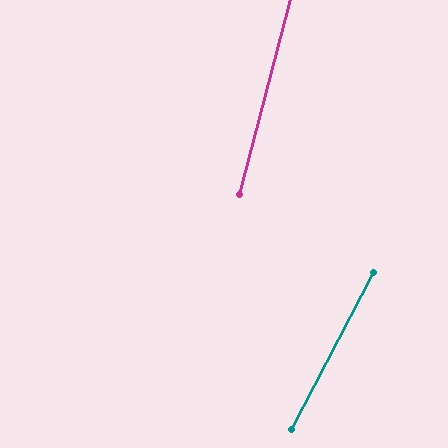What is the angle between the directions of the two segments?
Approximately 13 degrees.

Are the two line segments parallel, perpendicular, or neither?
Neither parallel nor perpendicular — they differ by about 13°.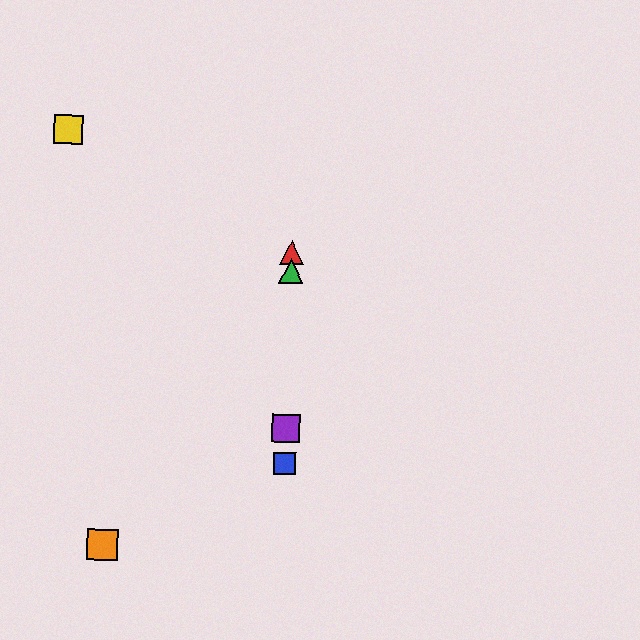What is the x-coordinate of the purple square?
The purple square is at x≈286.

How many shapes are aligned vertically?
4 shapes (the red triangle, the blue square, the green triangle, the purple square) are aligned vertically.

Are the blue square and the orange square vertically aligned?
No, the blue square is at x≈285 and the orange square is at x≈102.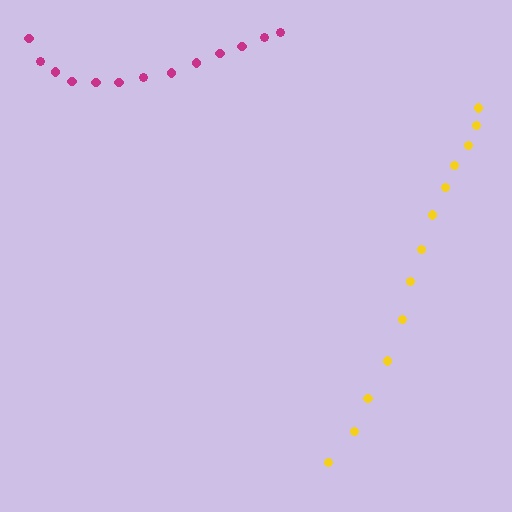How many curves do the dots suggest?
There are 2 distinct paths.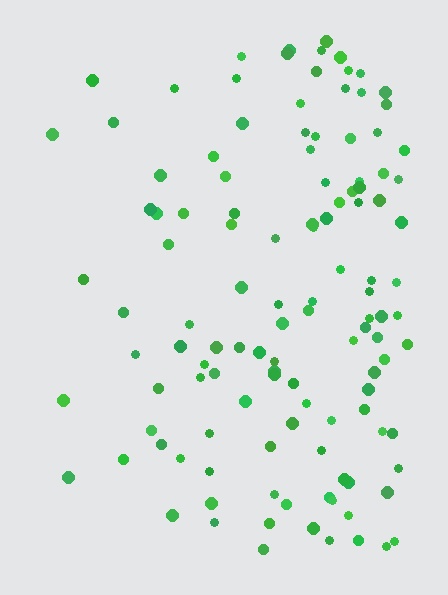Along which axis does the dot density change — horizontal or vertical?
Horizontal.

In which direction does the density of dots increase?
From left to right, with the right side densest.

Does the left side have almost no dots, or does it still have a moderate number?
Still a moderate number, just noticeably fewer than the right.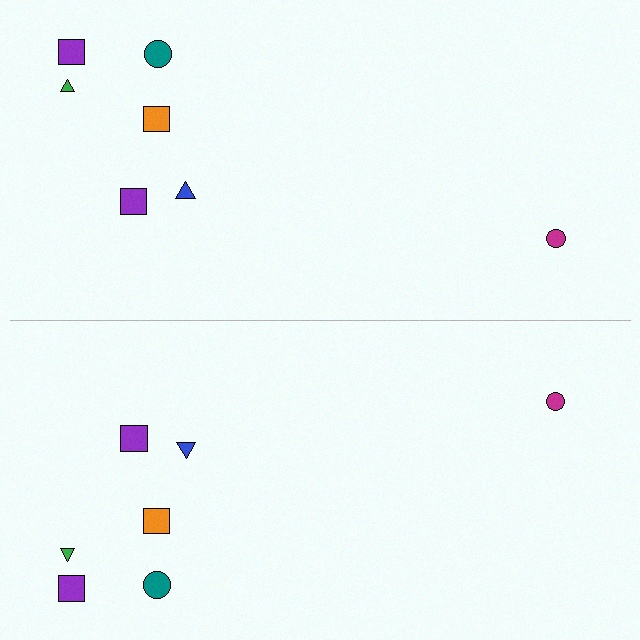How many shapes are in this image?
There are 14 shapes in this image.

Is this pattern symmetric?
Yes, this pattern has bilateral (reflection) symmetry.